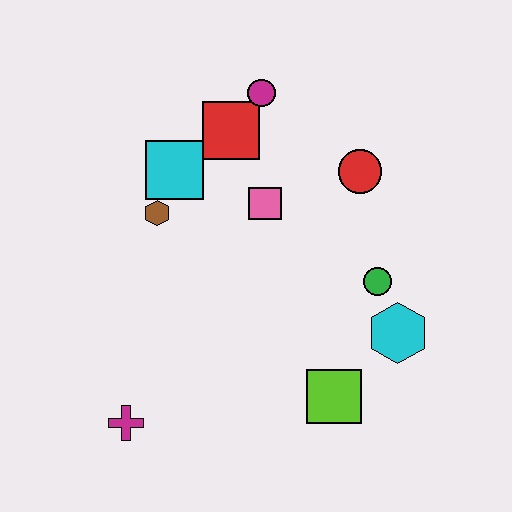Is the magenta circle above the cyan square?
Yes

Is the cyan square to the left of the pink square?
Yes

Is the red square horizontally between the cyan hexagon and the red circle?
No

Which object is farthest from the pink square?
The magenta cross is farthest from the pink square.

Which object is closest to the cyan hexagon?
The green circle is closest to the cyan hexagon.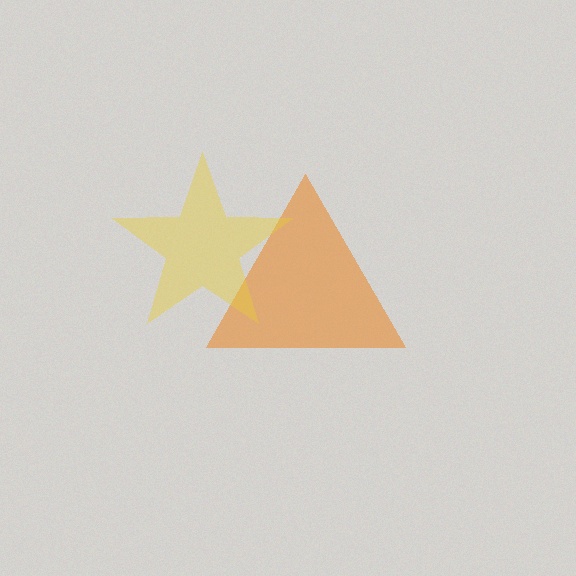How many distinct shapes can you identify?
There are 2 distinct shapes: an orange triangle, a yellow star.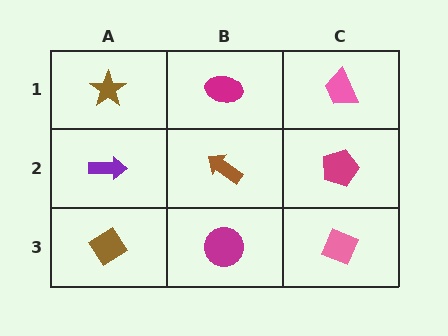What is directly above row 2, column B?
A magenta ellipse.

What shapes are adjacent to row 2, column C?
A pink trapezoid (row 1, column C), a pink diamond (row 3, column C), a brown arrow (row 2, column B).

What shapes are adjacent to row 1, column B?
A brown arrow (row 2, column B), a brown star (row 1, column A), a pink trapezoid (row 1, column C).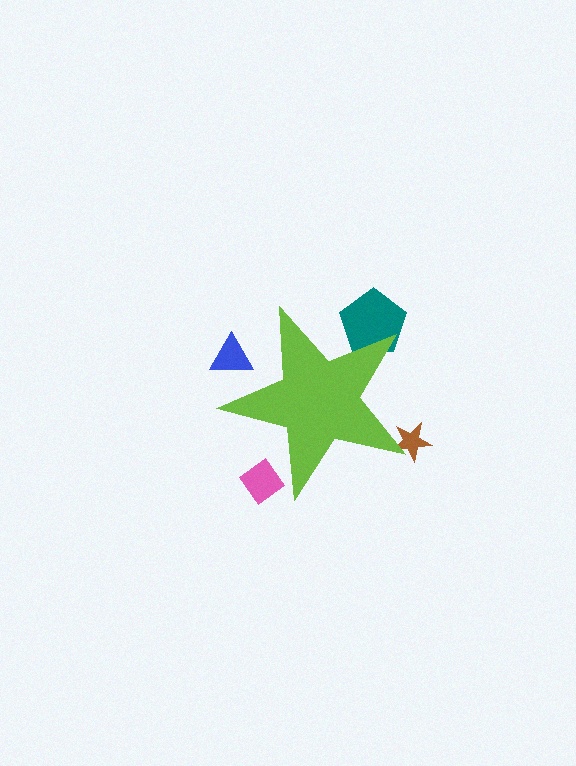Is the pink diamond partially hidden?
Yes, the pink diamond is partially hidden behind the lime star.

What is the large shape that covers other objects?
A lime star.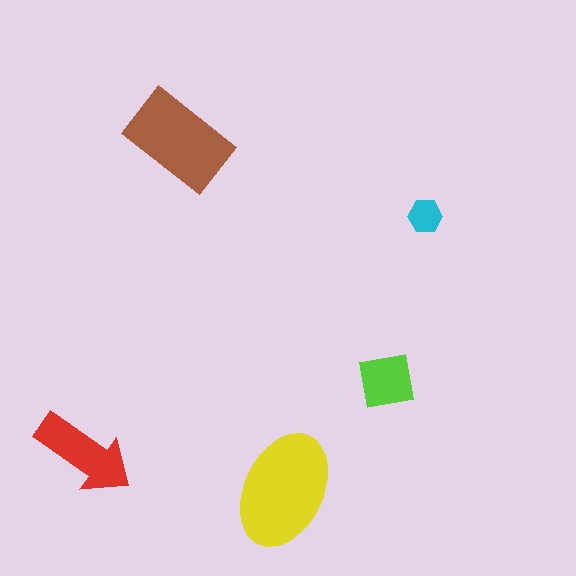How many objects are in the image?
There are 5 objects in the image.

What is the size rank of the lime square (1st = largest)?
4th.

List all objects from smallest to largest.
The cyan hexagon, the lime square, the red arrow, the brown rectangle, the yellow ellipse.